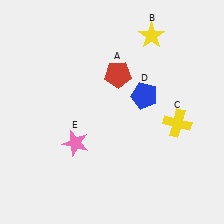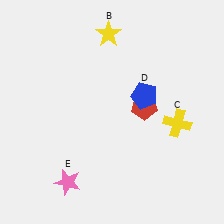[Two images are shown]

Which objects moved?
The objects that moved are: the red pentagon (A), the yellow star (B), the pink star (E).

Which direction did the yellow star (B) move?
The yellow star (B) moved left.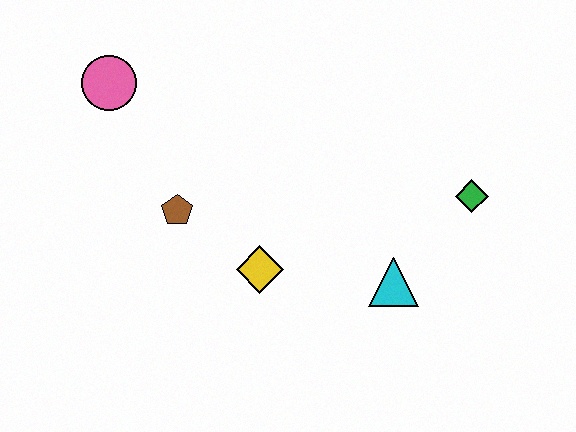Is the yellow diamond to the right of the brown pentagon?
Yes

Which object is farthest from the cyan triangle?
The pink circle is farthest from the cyan triangle.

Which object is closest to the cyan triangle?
The green diamond is closest to the cyan triangle.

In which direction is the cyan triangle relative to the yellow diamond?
The cyan triangle is to the right of the yellow diamond.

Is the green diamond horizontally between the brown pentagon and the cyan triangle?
No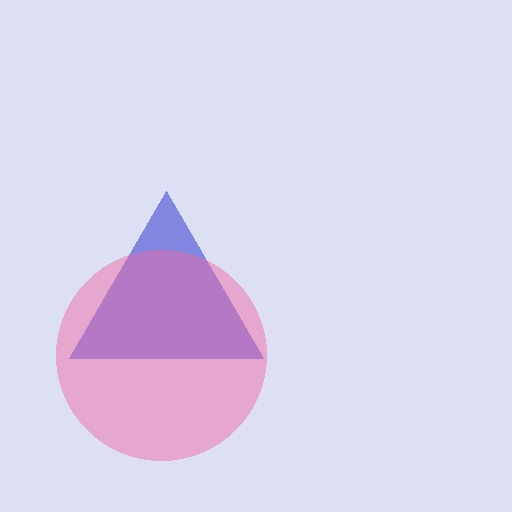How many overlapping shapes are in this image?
There are 2 overlapping shapes in the image.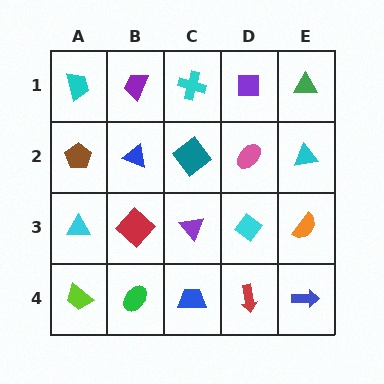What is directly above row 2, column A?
A cyan trapezoid.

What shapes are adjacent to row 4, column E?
An orange semicircle (row 3, column E), a red arrow (row 4, column D).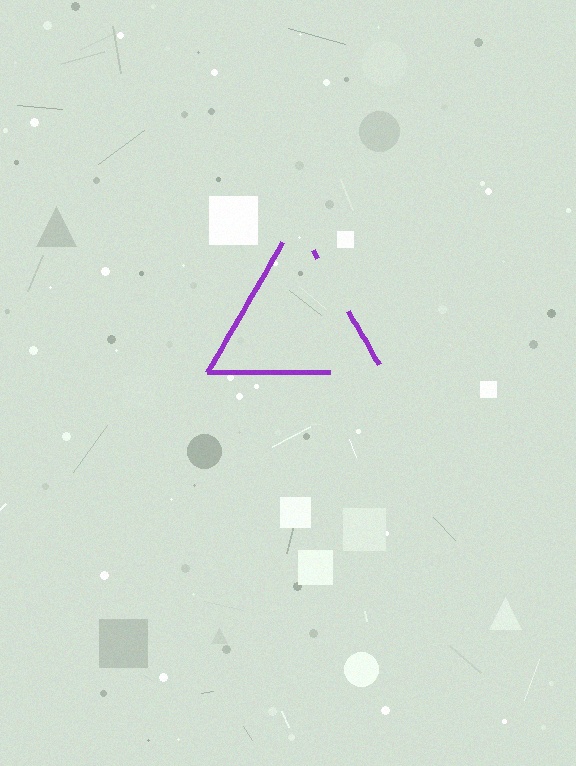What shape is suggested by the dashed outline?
The dashed outline suggests a triangle.